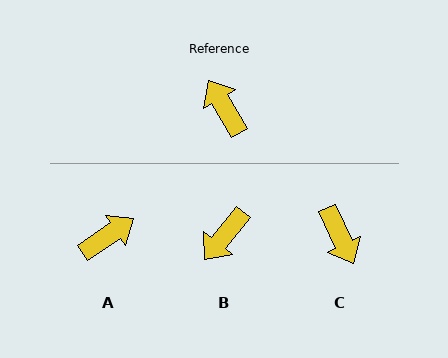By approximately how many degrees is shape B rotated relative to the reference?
Approximately 110 degrees counter-clockwise.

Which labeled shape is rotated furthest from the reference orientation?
C, about 175 degrees away.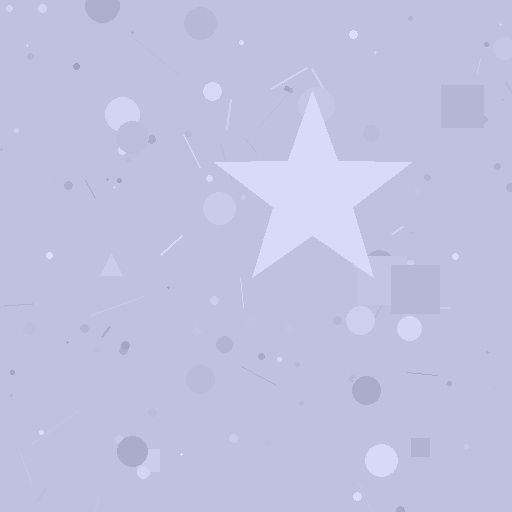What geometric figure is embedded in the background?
A star is embedded in the background.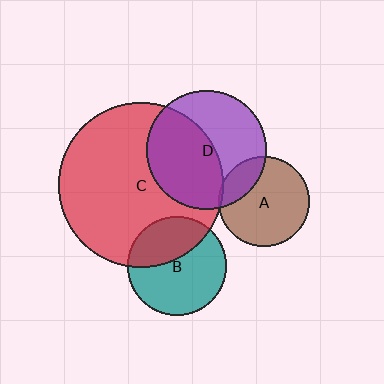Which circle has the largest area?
Circle C (red).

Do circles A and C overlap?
Yes.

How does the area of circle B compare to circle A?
Approximately 1.2 times.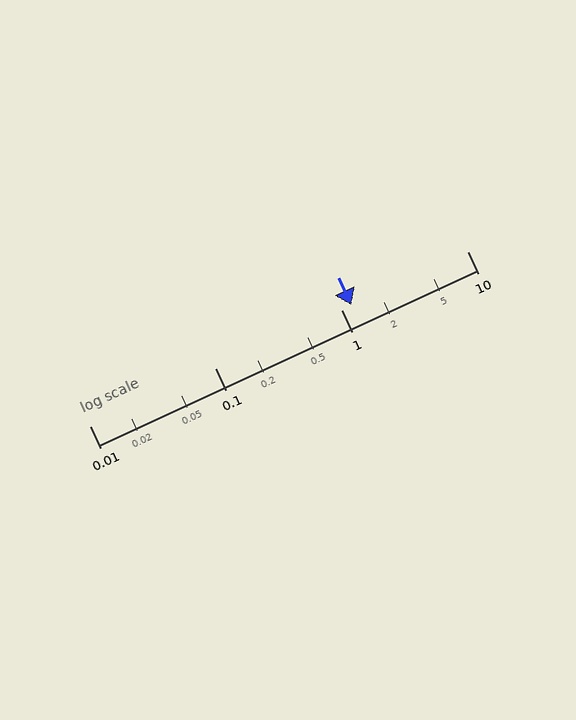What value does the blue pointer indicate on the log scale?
The pointer indicates approximately 1.2.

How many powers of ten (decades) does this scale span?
The scale spans 3 decades, from 0.01 to 10.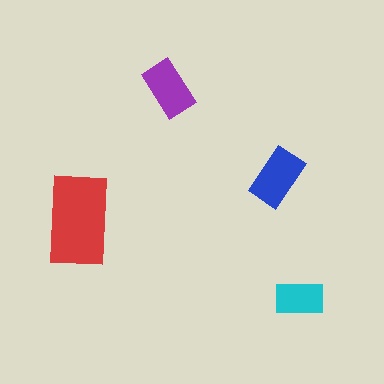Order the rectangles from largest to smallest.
the red one, the blue one, the purple one, the cyan one.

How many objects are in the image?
There are 4 objects in the image.